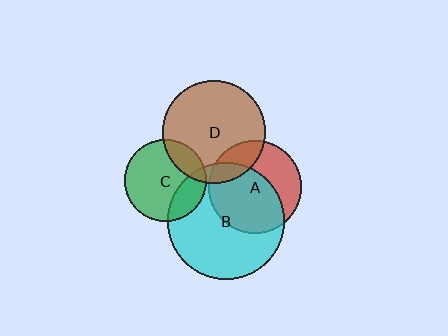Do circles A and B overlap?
Yes.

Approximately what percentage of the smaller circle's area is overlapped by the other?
Approximately 60%.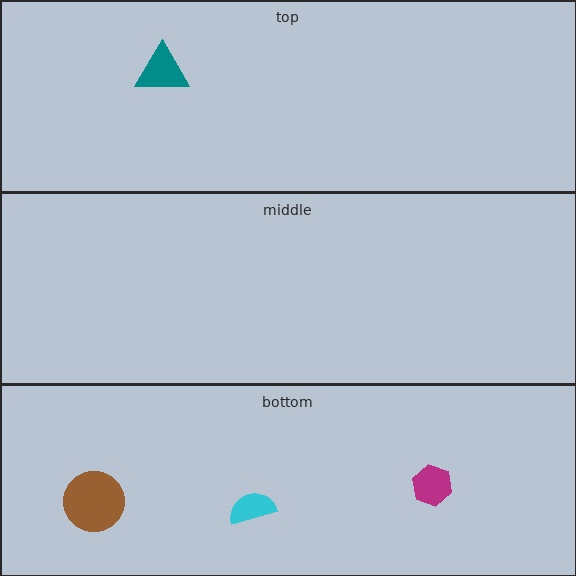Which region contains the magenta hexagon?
The bottom region.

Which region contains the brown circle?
The bottom region.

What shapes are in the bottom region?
The cyan semicircle, the brown circle, the magenta hexagon.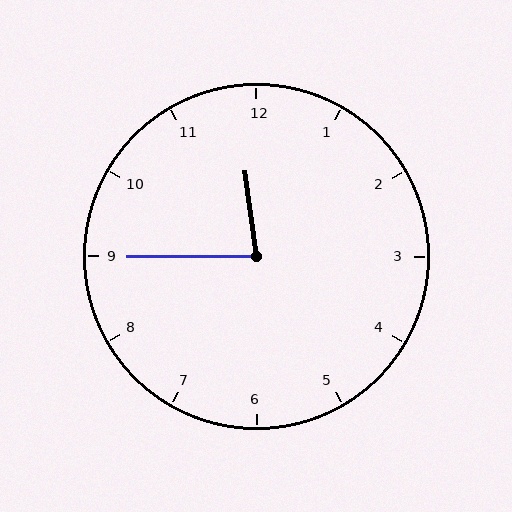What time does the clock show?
11:45.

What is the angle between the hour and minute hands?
Approximately 82 degrees.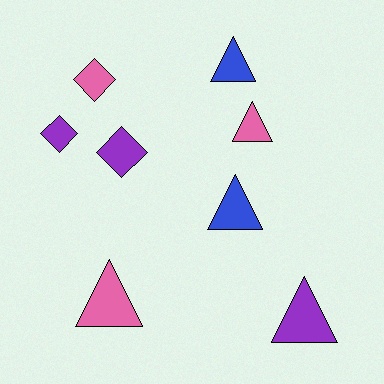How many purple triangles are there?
There is 1 purple triangle.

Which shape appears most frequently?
Triangle, with 5 objects.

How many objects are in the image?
There are 8 objects.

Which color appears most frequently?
Purple, with 3 objects.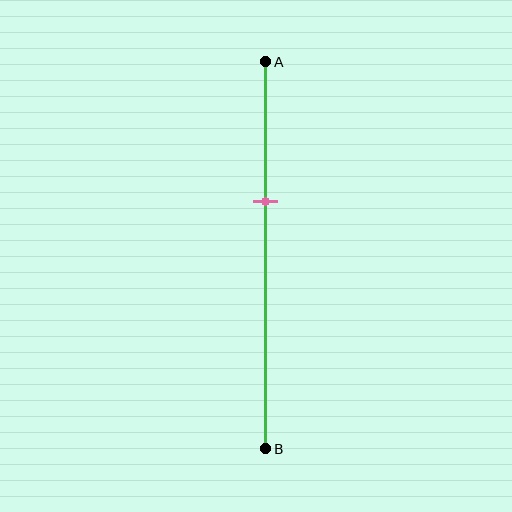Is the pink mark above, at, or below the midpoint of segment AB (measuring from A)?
The pink mark is above the midpoint of segment AB.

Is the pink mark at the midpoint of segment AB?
No, the mark is at about 35% from A, not at the 50% midpoint.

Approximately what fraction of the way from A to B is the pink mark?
The pink mark is approximately 35% of the way from A to B.